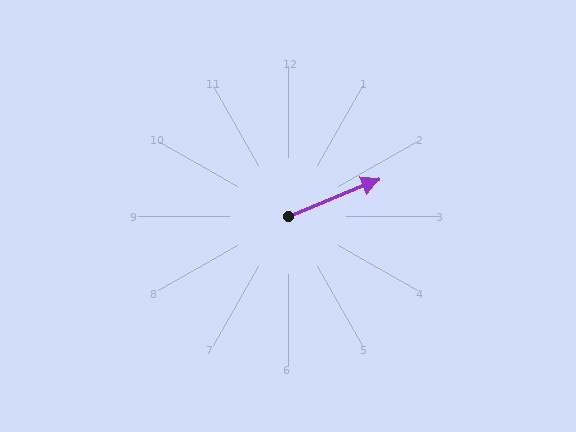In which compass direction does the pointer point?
East.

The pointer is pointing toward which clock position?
Roughly 2 o'clock.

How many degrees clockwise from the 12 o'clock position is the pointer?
Approximately 68 degrees.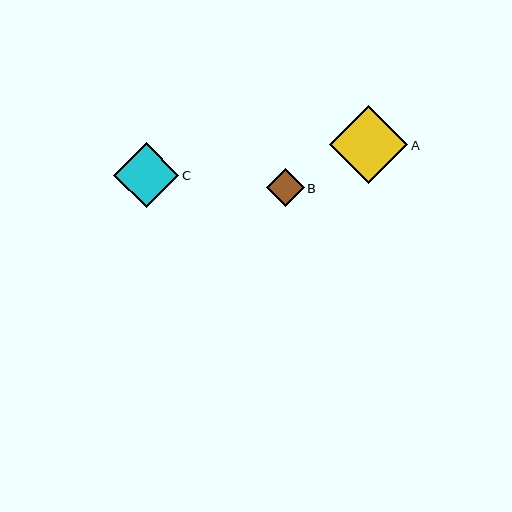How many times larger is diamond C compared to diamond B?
Diamond C is approximately 1.7 times the size of diamond B.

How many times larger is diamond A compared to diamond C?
Diamond A is approximately 1.2 times the size of diamond C.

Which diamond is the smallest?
Diamond B is the smallest with a size of approximately 38 pixels.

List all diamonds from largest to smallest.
From largest to smallest: A, C, B.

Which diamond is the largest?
Diamond A is the largest with a size of approximately 78 pixels.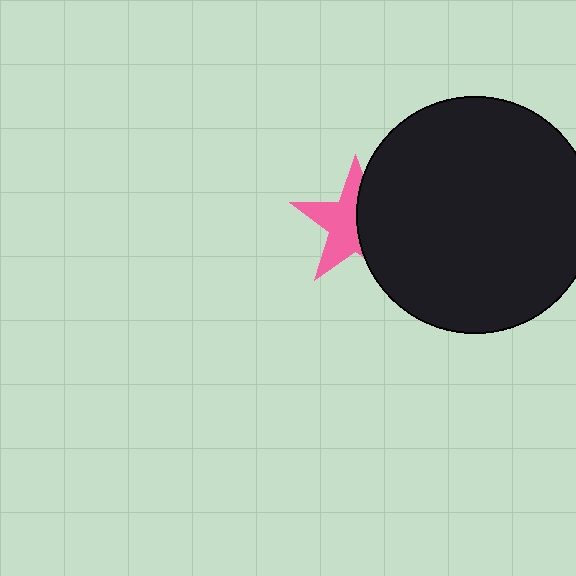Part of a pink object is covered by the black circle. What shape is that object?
It is a star.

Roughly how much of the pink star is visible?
About half of it is visible (roughly 55%).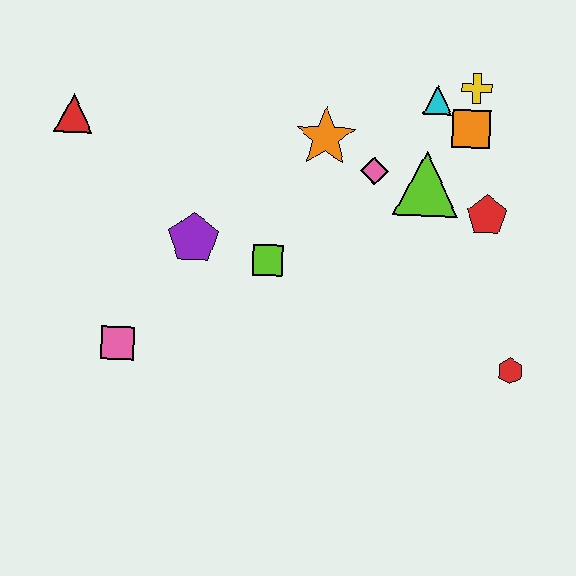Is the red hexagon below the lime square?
Yes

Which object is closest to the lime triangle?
The pink diamond is closest to the lime triangle.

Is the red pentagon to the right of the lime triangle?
Yes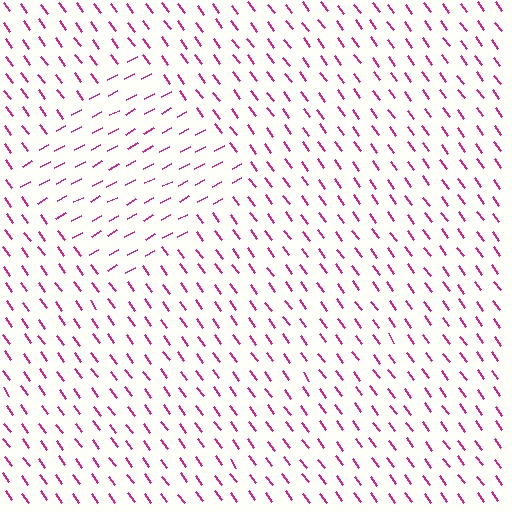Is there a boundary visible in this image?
Yes, there is a texture boundary formed by a change in line orientation.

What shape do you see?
I see a diamond.